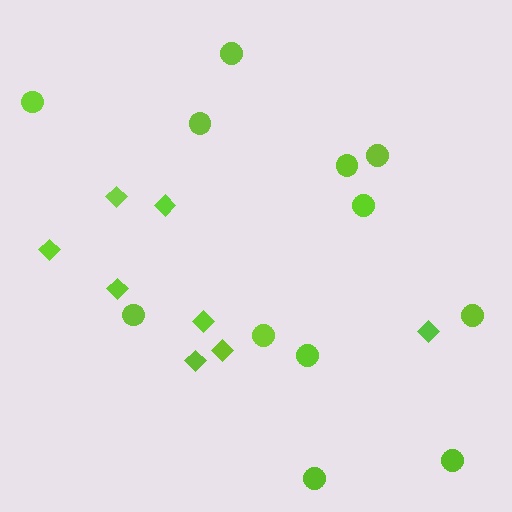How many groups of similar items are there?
There are 2 groups: one group of diamonds (8) and one group of circles (12).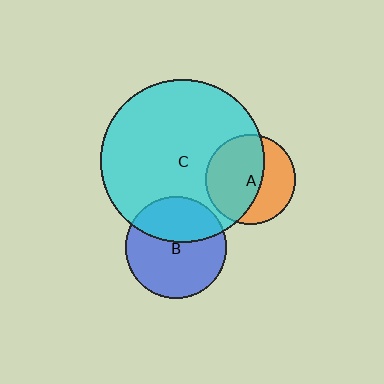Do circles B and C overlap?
Yes.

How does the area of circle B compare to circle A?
Approximately 1.3 times.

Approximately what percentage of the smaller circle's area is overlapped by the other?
Approximately 40%.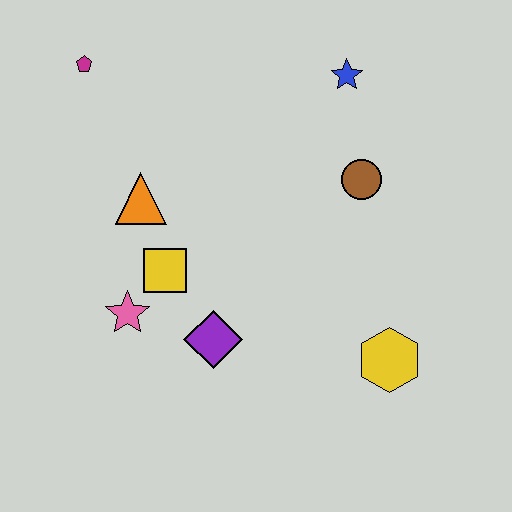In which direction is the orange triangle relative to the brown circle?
The orange triangle is to the left of the brown circle.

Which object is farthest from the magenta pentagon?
The yellow hexagon is farthest from the magenta pentagon.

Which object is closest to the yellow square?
The pink star is closest to the yellow square.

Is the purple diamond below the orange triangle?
Yes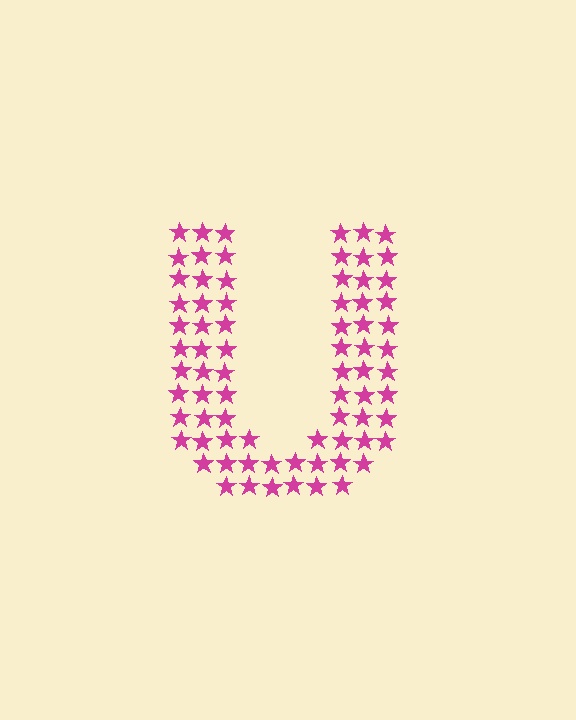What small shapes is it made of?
It is made of small stars.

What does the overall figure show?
The overall figure shows the letter U.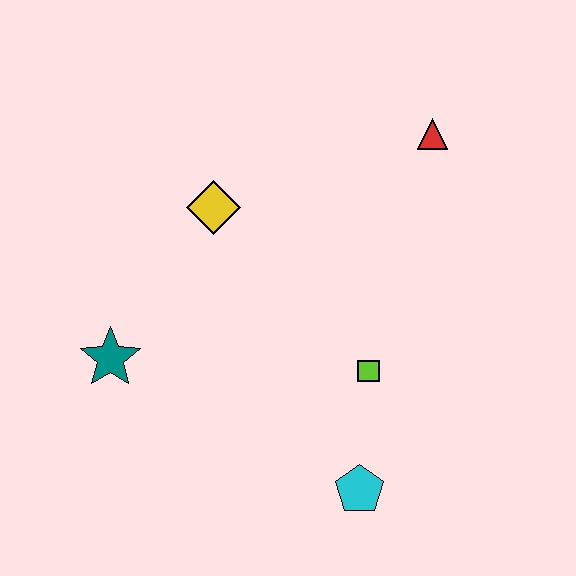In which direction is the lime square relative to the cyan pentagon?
The lime square is above the cyan pentagon.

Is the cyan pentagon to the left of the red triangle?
Yes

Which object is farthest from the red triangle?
The teal star is farthest from the red triangle.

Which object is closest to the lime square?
The cyan pentagon is closest to the lime square.